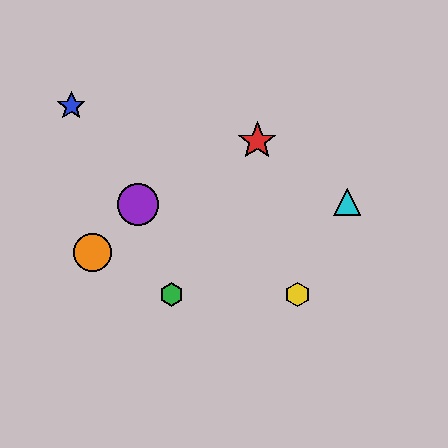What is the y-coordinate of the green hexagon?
The green hexagon is at y≈294.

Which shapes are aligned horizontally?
The green hexagon, the yellow hexagon are aligned horizontally.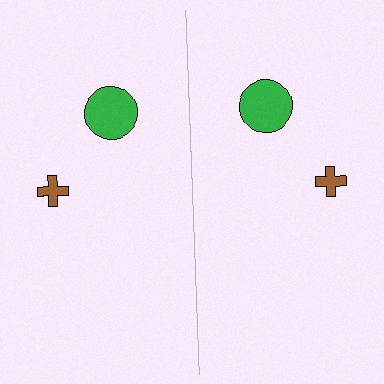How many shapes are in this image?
There are 4 shapes in this image.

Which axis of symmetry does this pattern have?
The pattern has a vertical axis of symmetry running through the center of the image.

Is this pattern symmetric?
Yes, this pattern has bilateral (reflection) symmetry.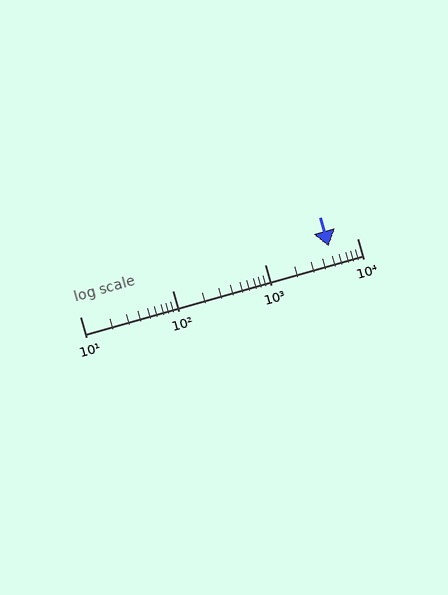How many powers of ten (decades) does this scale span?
The scale spans 3 decades, from 10 to 10000.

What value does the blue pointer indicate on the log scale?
The pointer indicates approximately 4900.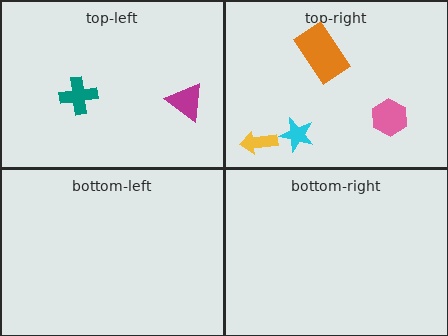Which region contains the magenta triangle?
The top-left region.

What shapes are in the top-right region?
The cyan star, the yellow arrow, the pink hexagon, the orange rectangle.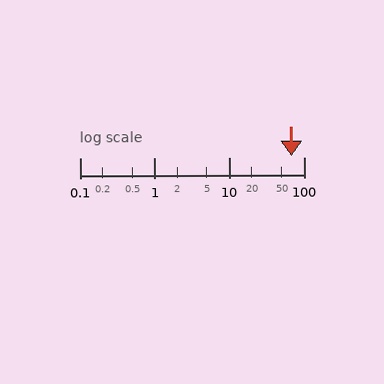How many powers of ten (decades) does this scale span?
The scale spans 3 decades, from 0.1 to 100.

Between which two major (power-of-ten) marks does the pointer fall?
The pointer is between 10 and 100.